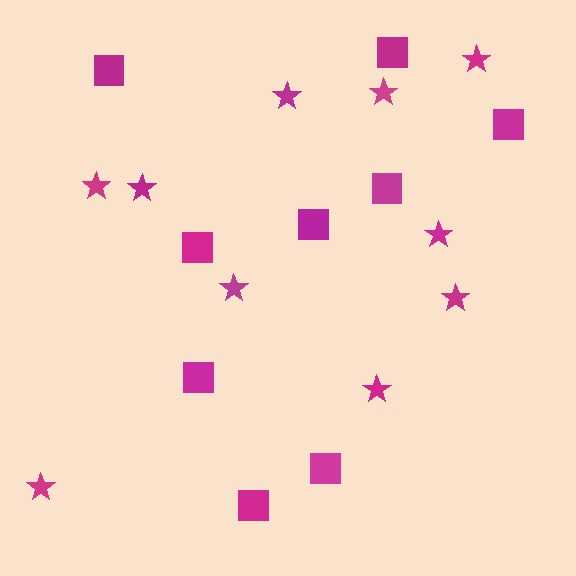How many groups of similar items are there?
There are 2 groups: one group of squares (9) and one group of stars (10).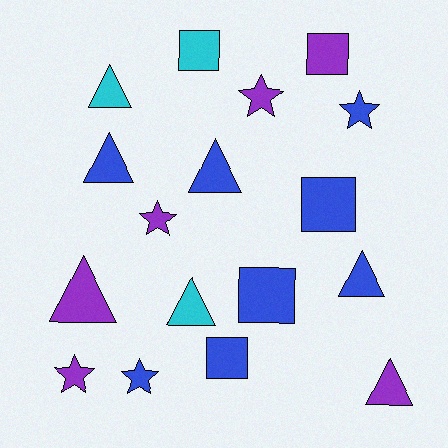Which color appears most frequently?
Blue, with 8 objects.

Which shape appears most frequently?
Triangle, with 7 objects.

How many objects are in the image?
There are 17 objects.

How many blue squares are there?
There are 3 blue squares.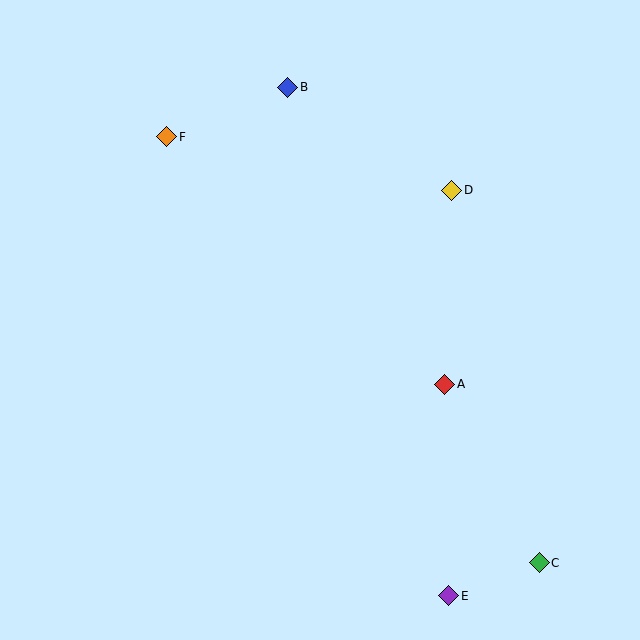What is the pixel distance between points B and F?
The distance between B and F is 131 pixels.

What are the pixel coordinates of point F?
Point F is at (167, 137).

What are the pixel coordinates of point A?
Point A is at (445, 384).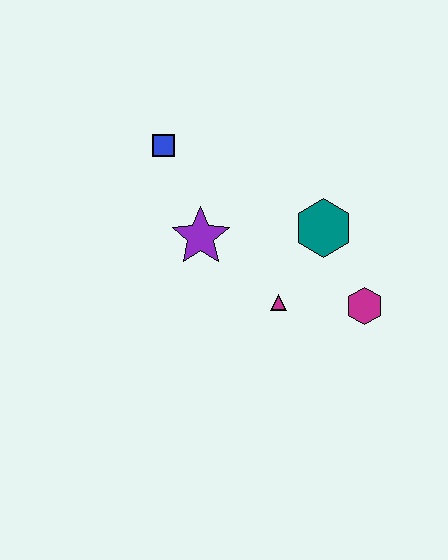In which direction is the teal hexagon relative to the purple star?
The teal hexagon is to the right of the purple star.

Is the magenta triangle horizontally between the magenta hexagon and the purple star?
Yes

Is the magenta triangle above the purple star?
No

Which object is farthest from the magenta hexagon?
The blue square is farthest from the magenta hexagon.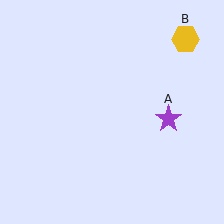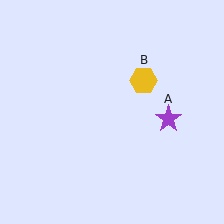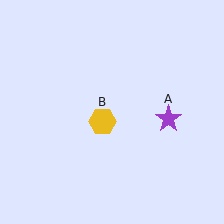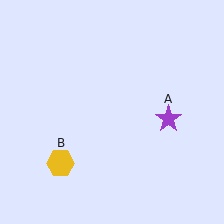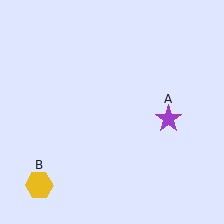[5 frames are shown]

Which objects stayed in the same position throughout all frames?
Purple star (object A) remained stationary.